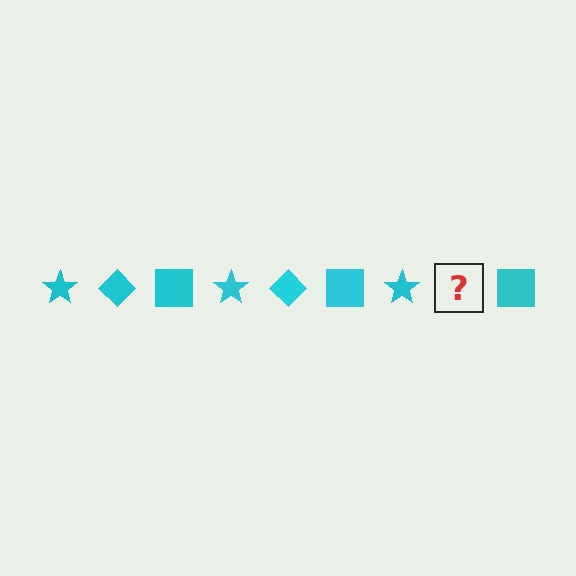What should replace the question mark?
The question mark should be replaced with a cyan diamond.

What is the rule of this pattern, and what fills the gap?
The rule is that the pattern cycles through star, diamond, square shapes in cyan. The gap should be filled with a cyan diamond.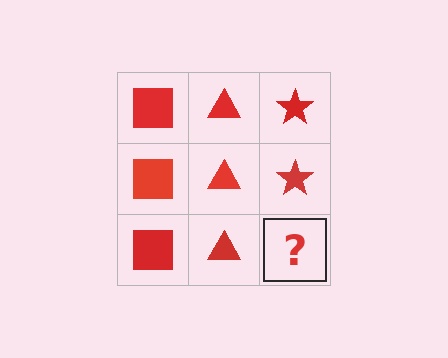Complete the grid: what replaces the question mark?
The question mark should be replaced with a red star.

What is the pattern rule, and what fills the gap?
The rule is that each column has a consistent shape. The gap should be filled with a red star.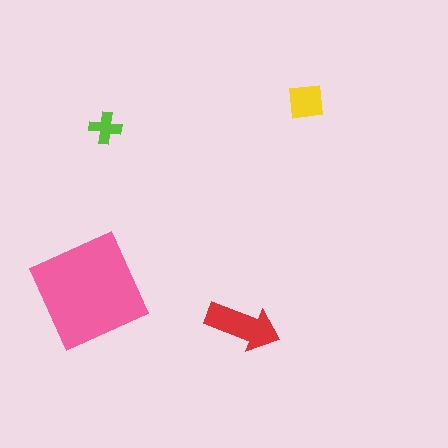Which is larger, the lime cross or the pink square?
The pink square.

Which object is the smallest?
The lime cross.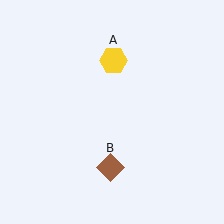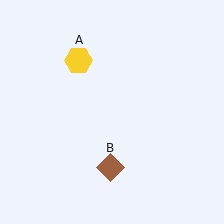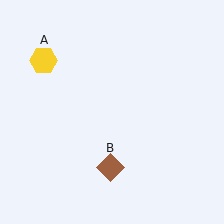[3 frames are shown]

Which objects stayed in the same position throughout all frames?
Brown diamond (object B) remained stationary.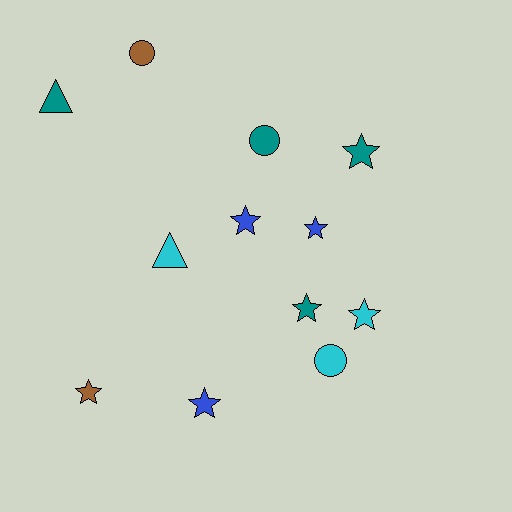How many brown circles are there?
There is 1 brown circle.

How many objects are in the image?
There are 12 objects.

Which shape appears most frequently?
Star, with 7 objects.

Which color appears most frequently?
Teal, with 4 objects.